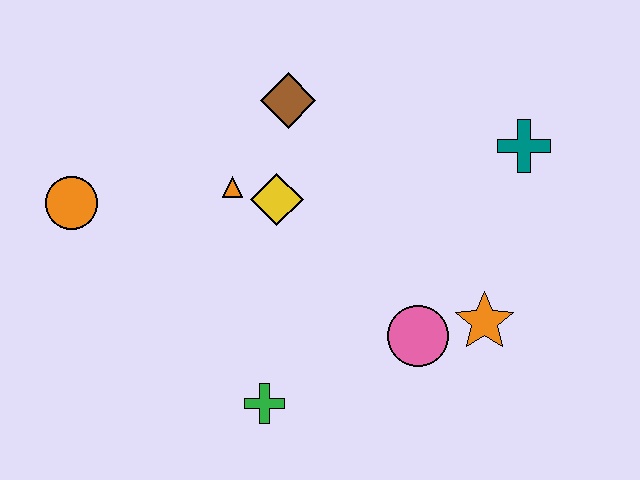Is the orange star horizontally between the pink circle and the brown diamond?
No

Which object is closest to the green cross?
The pink circle is closest to the green cross.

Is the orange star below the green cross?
No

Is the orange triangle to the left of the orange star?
Yes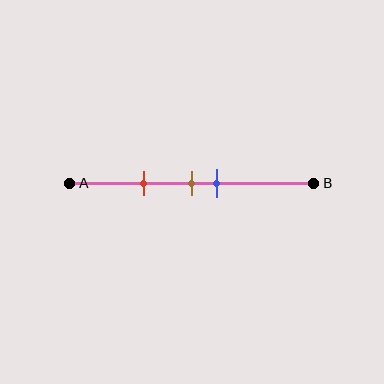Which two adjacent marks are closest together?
The brown and blue marks are the closest adjacent pair.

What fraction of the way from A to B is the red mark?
The red mark is approximately 30% (0.3) of the way from A to B.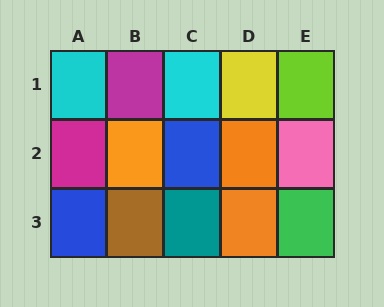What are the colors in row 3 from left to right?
Blue, brown, teal, orange, green.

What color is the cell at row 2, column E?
Pink.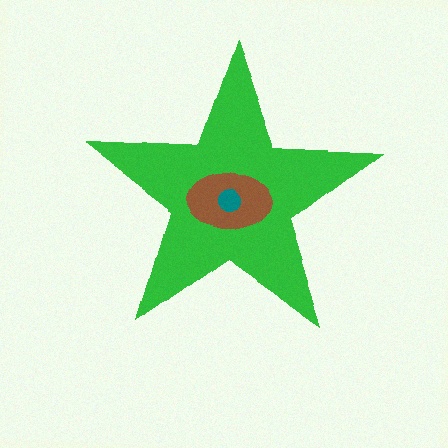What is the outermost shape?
The green star.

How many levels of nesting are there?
3.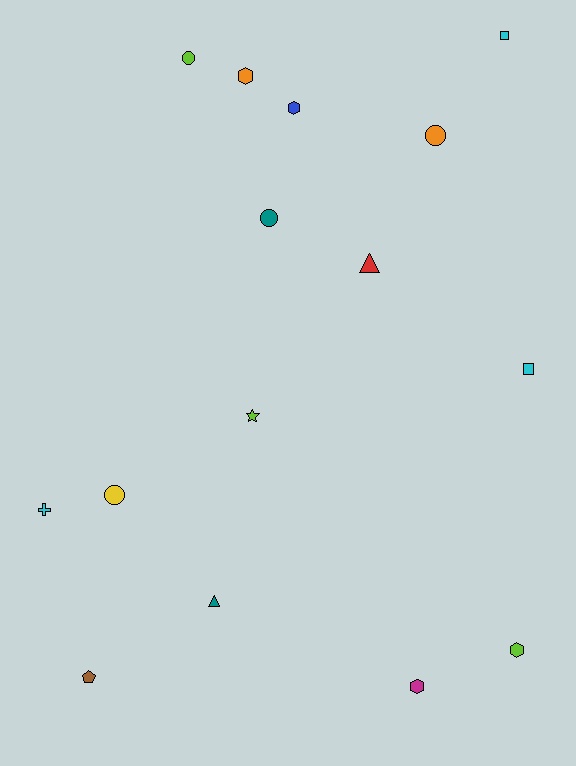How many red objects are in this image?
There is 1 red object.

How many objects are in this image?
There are 15 objects.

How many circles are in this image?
There are 4 circles.